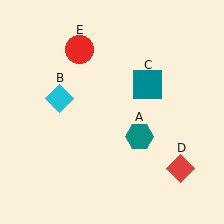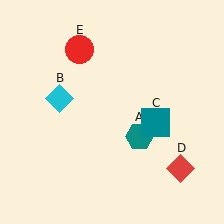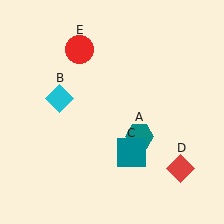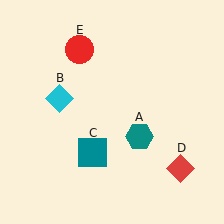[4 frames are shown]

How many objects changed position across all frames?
1 object changed position: teal square (object C).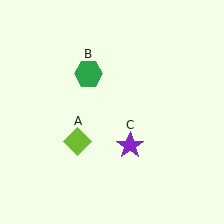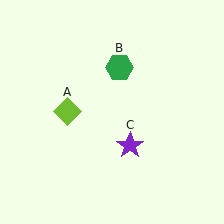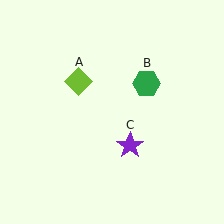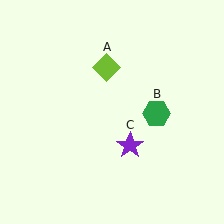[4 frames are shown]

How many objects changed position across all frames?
2 objects changed position: lime diamond (object A), green hexagon (object B).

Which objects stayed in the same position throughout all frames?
Purple star (object C) remained stationary.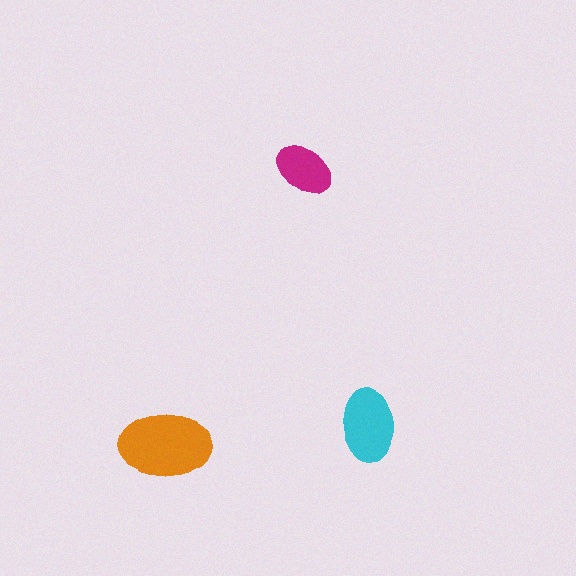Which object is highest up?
The magenta ellipse is topmost.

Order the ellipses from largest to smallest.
the orange one, the cyan one, the magenta one.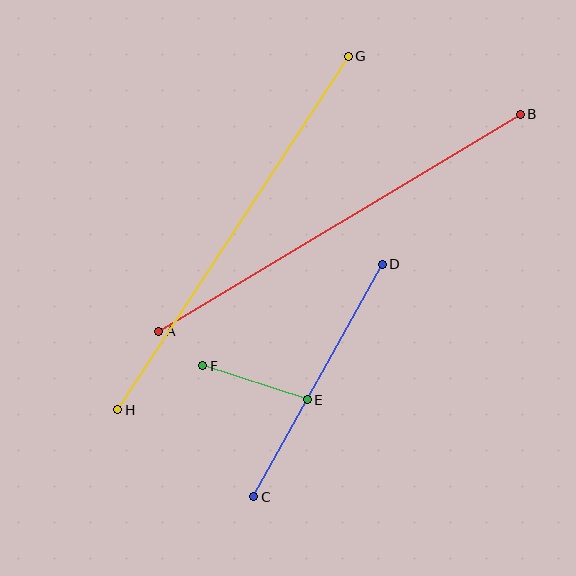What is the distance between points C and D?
The distance is approximately 265 pixels.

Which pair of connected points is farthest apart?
Points G and H are farthest apart.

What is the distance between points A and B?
The distance is approximately 422 pixels.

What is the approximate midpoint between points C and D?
The midpoint is at approximately (318, 381) pixels.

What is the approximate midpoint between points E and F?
The midpoint is at approximately (255, 383) pixels.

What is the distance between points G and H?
The distance is approximately 422 pixels.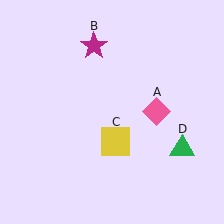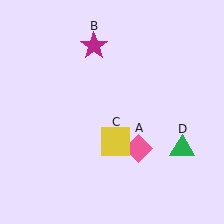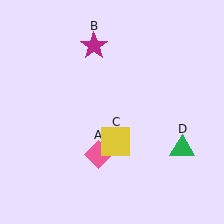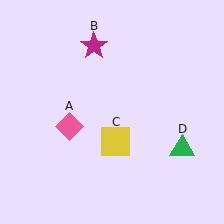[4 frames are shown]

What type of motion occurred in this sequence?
The pink diamond (object A) rotated clockwise around the center of the scene.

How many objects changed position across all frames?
1 object changed position: pink diamond (object A).